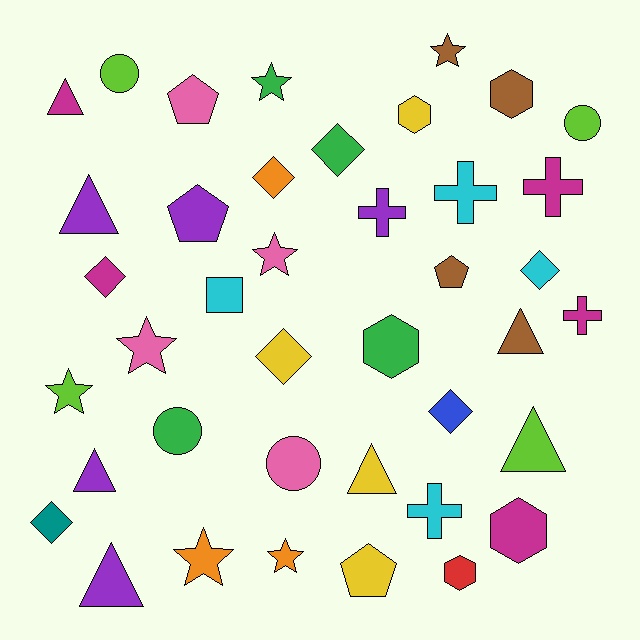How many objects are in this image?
There are 40 objects.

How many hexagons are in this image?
There are 5 hexagons.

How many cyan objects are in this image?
There are 4 cyan objects.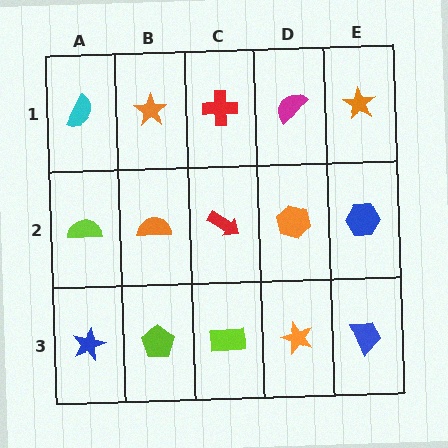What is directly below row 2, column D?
An orange star.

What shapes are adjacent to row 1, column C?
A red arrow (row 2, column C), an orange star (row 1, column B), a magenta semicircle (row 1, column D).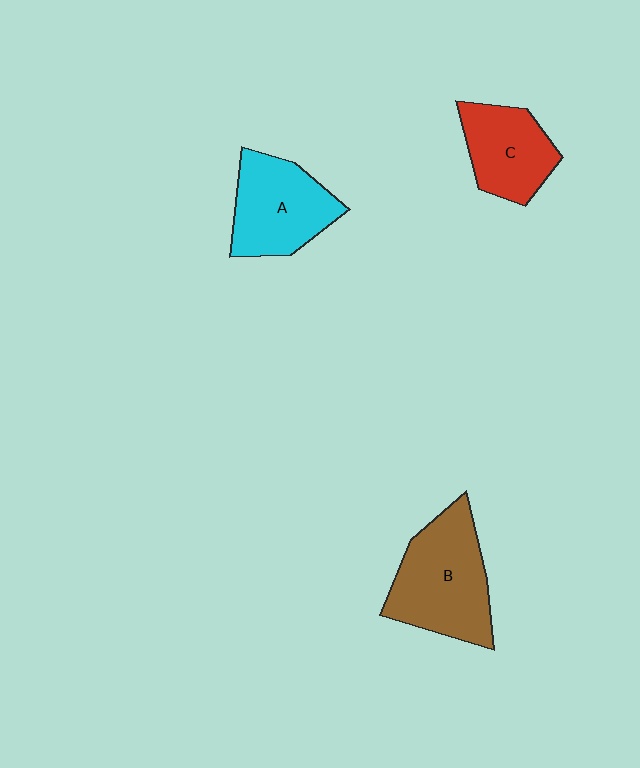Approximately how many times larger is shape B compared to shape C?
Approximately 1.4 times.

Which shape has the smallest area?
Shape C (red).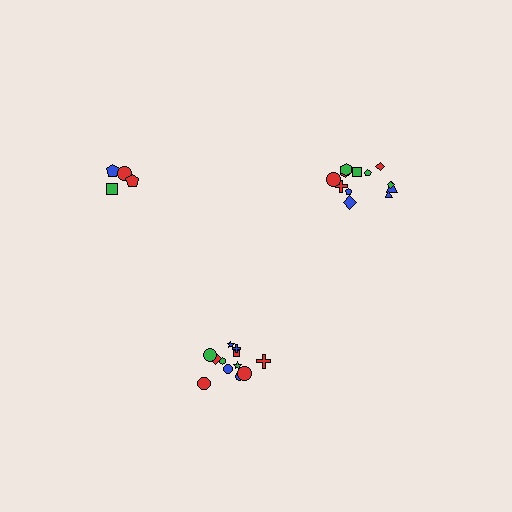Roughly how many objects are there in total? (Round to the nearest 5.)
Roughly 30 objects in total.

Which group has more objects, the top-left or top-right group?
The top-right group.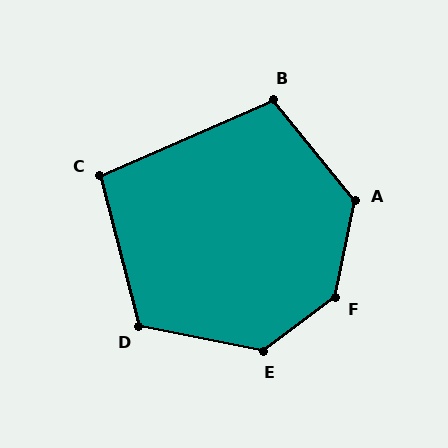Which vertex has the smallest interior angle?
C, at approximately 99 degrees.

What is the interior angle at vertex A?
Approximately 129 degrees (obtuse).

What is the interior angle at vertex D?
Approximately 116 degrees (obtuse).